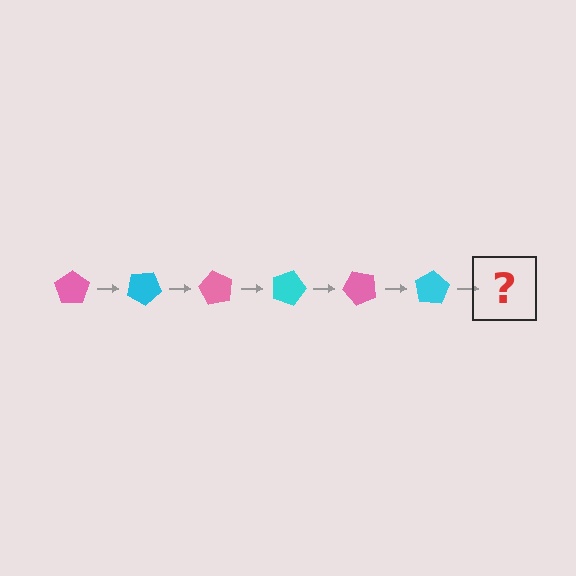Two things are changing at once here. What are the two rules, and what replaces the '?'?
The two rules are that it rotates 30 degrees each step and the color cycles through pink and cyan. The '?' should be a pink pentagon, rotated 180 degrees from the start.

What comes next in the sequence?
The next element should be a pink pentagon, rotated 180 degrees from the start.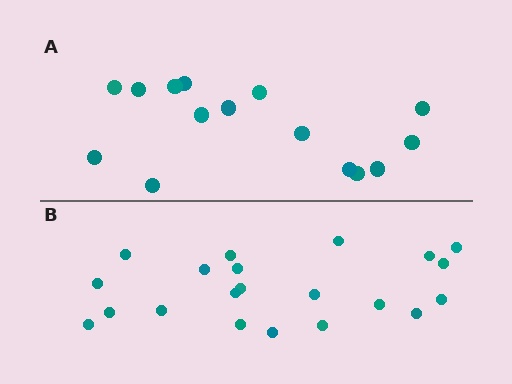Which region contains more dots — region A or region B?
Region B (the bottom region) has more dots.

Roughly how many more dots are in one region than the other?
Region B has about 6 more dots than region A.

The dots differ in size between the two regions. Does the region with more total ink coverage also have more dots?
No. Region A has more total ink coverage because its dots are larger, but region B actually contains more individual dots. Total area can be misleading — the number of items is what matters here.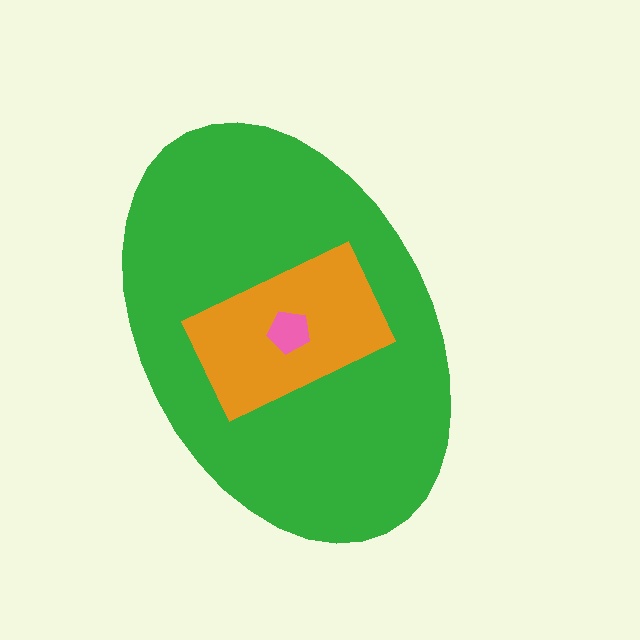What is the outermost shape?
The green ellipse.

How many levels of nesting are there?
3.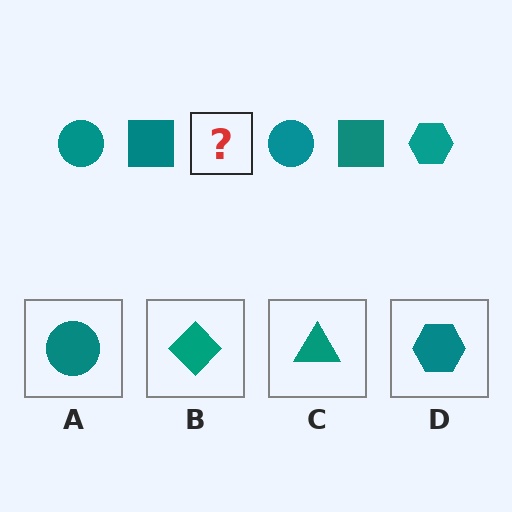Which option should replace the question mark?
Option D.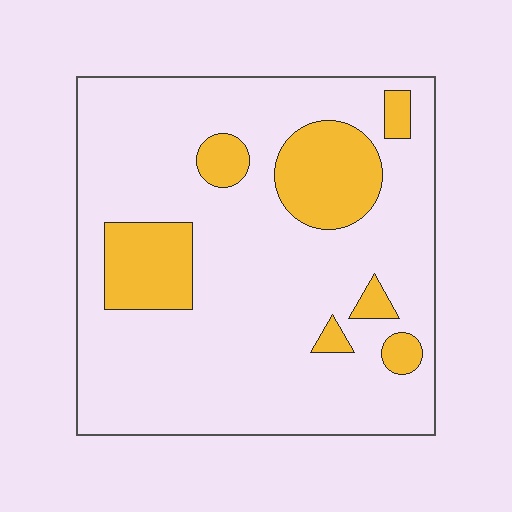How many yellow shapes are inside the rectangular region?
7.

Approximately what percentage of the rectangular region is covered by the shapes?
Approximately 20%.